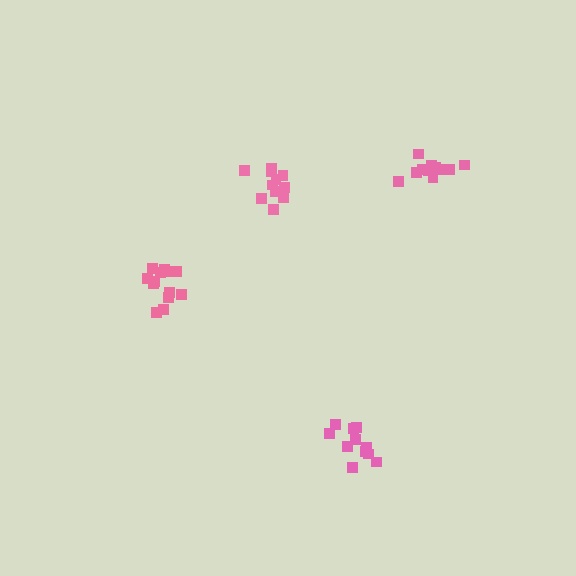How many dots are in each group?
Group 1: 11 dots, Group 2: 13 dots, Group 3: 11 dots, Group 4: 11 dots (46 total).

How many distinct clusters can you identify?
There are 4 distinct clusters.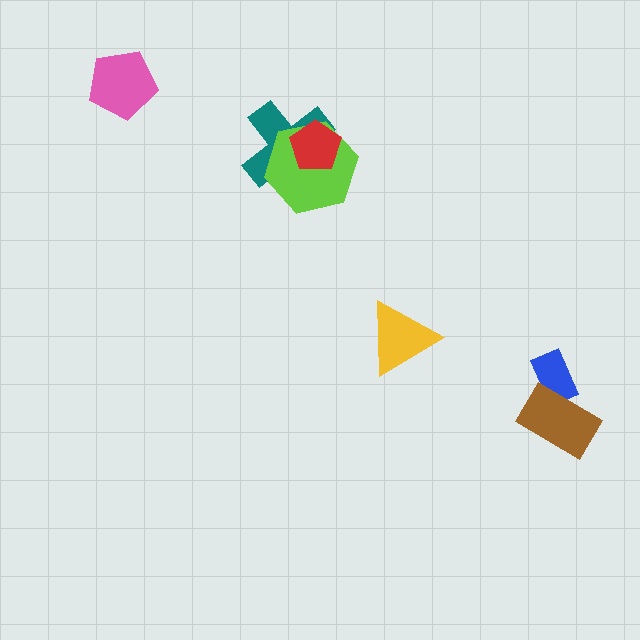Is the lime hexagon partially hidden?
Yes, it is partially covered by another shape.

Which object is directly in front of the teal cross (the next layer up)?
The lime hexagon is directly in front of the teal cross.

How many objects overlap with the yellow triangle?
0 objects overlap with the yellow triangle.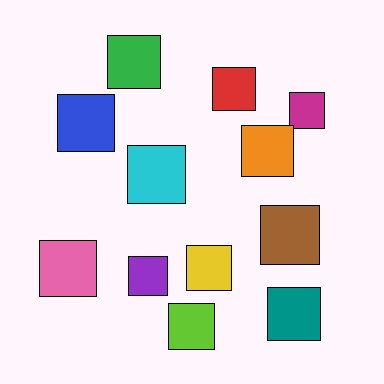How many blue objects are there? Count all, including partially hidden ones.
There is 1 blue object.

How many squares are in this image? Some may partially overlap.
There are 12 squares.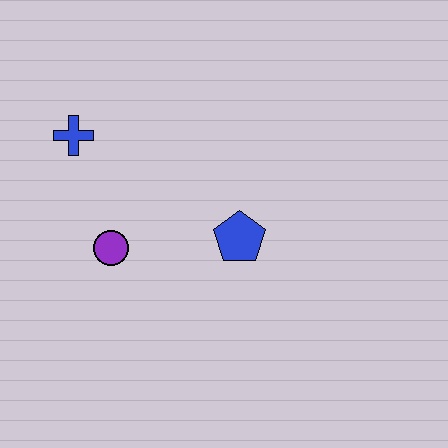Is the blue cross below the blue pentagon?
No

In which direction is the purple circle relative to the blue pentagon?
The purple circle is to the left of the blue pentagon.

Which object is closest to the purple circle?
The blue cross is closest to the purple circle.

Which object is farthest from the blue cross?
The blue pentagon is farthest from the blue cross.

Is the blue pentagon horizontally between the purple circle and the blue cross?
No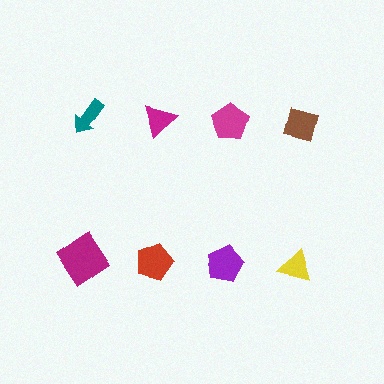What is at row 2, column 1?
A magenta diamond.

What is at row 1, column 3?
A magenta pentagon.